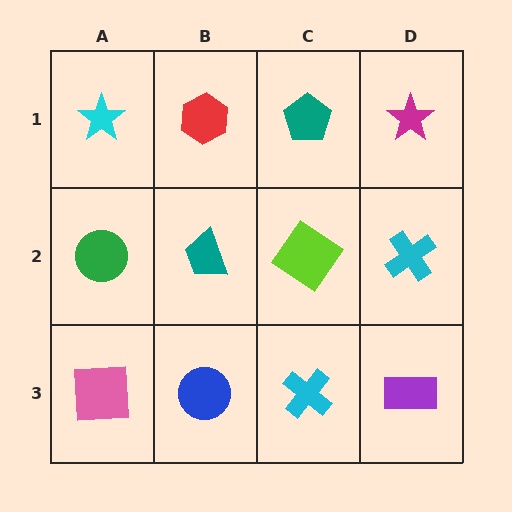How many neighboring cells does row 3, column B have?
3.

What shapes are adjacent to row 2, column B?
A red hexagon (row 1, column B), a blue circle (row 3, column B), a green circle (row 2, column A), a lime diamond (row 2, column C).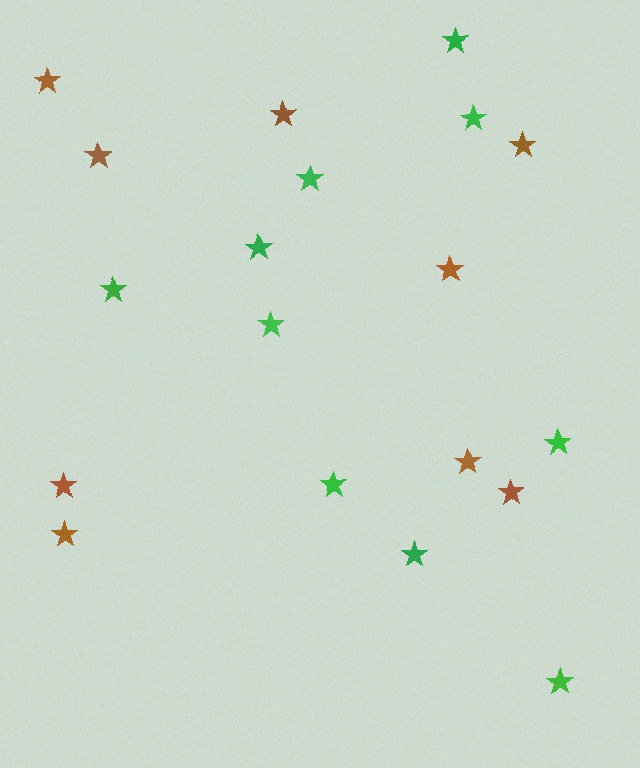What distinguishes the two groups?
There are 2 groups: one group of brown stars (9) and one group of green stars (10).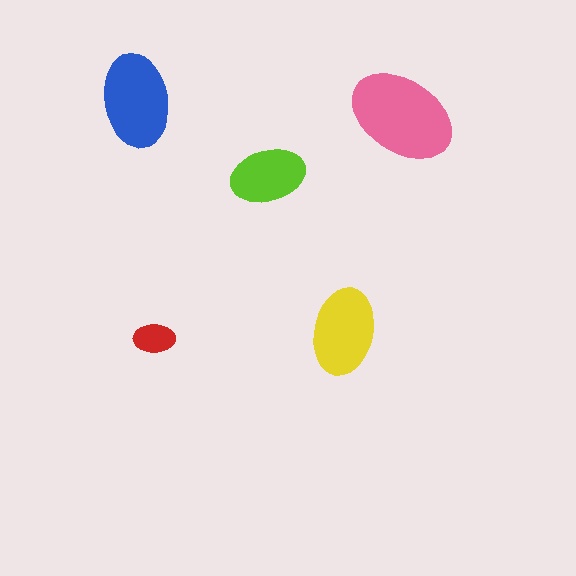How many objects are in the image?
There are 5 objects in the image.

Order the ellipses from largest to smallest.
the pink one, the blue one, the yellow one, the lime one, the red one.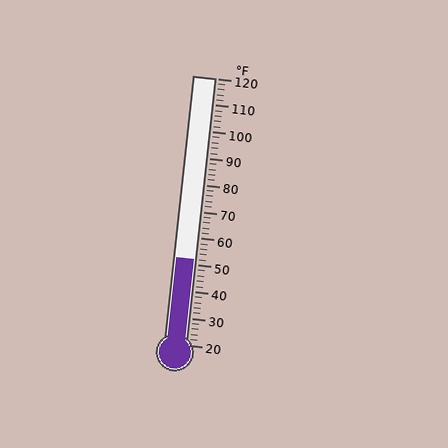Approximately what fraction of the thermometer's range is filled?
The thermometer is filled to approximately 30% of its range.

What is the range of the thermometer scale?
The thermometer scale ranges from 20°F to 120°F.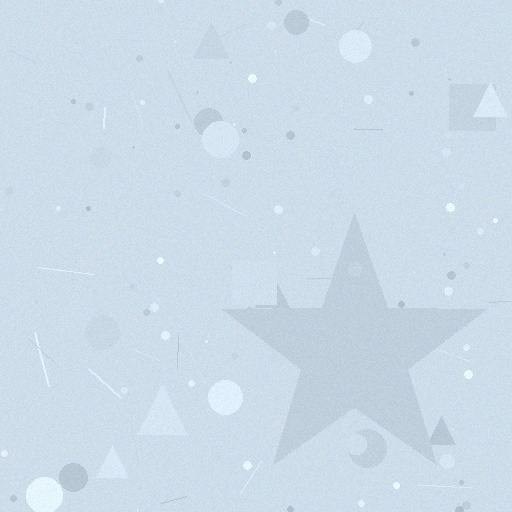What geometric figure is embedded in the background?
A star is embedded in the background.